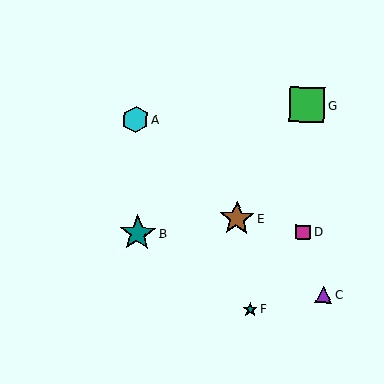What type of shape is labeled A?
Shape A is a cyan hexagon.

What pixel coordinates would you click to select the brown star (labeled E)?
Click at (237, 219) to select the brown star E.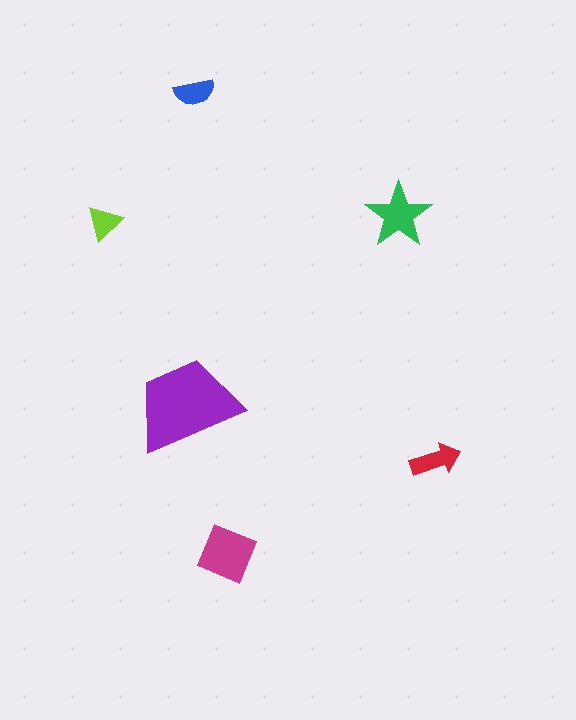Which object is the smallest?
The lime triangle.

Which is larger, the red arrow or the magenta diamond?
The magenta diamond.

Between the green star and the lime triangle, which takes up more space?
The green star.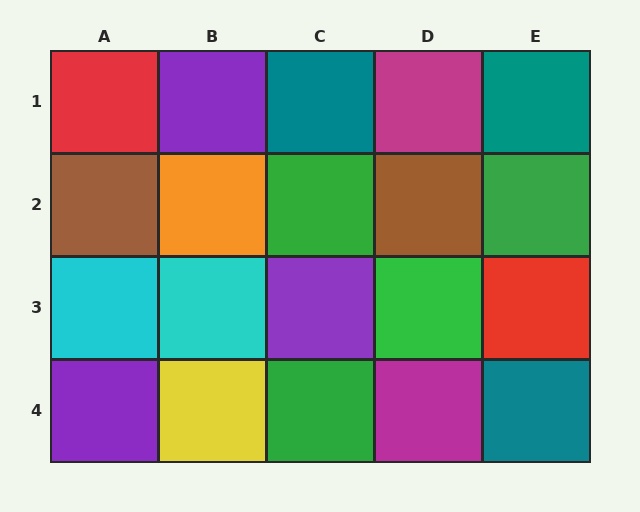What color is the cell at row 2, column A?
Brown.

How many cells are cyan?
2 cells are cyan.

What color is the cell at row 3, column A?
Cyan.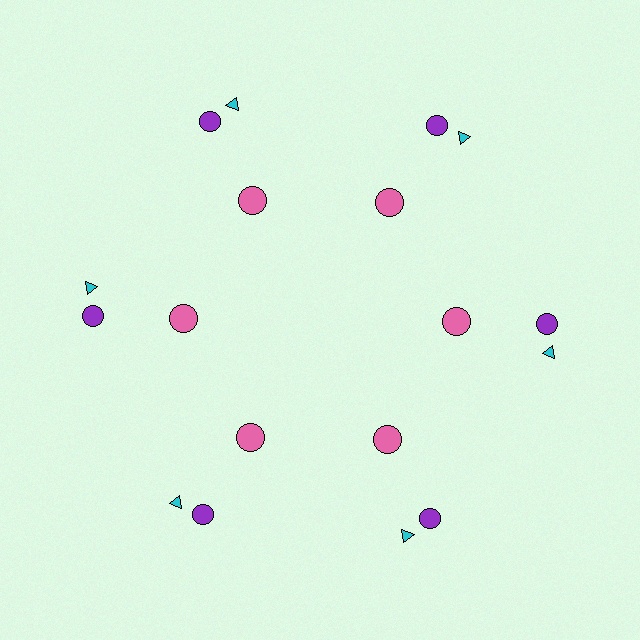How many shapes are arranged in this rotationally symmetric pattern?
There are 18 shapes, arranged in 6 groups of 3.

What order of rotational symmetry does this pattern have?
This pattern has 6-fold rotational symmetry.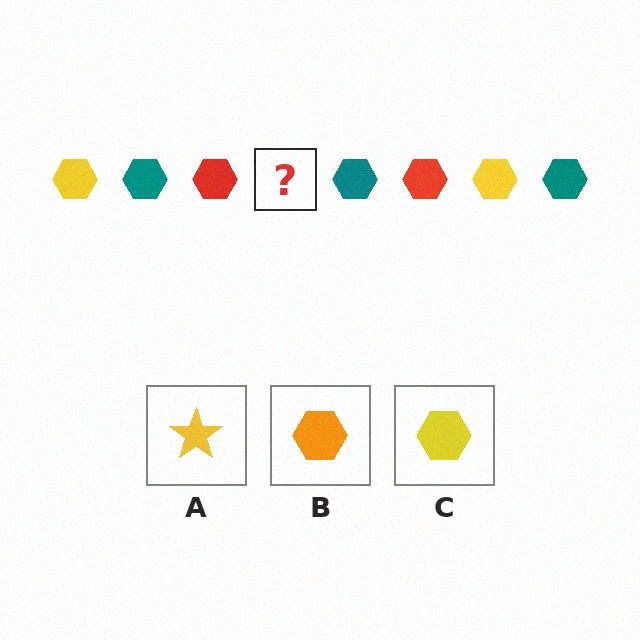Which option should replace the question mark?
Option C.